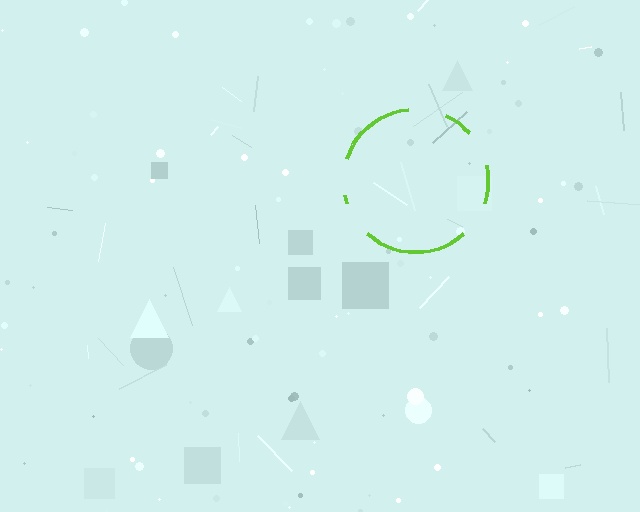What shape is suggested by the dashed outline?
The dashed outline suggests a circle.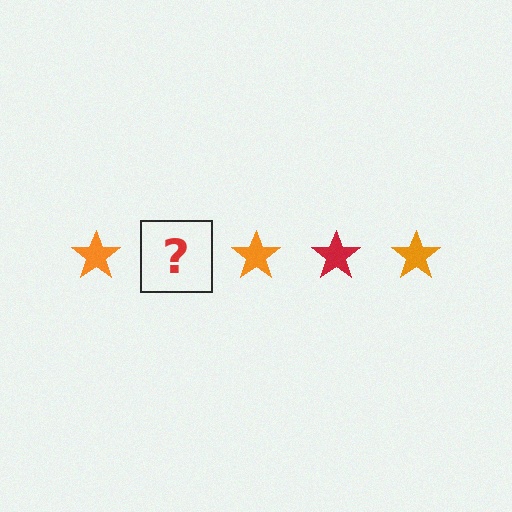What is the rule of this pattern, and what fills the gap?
The rule is that the pattern cycles through orange, red stars. The gap should be filled with a red star.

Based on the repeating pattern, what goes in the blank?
The blank should be a red star.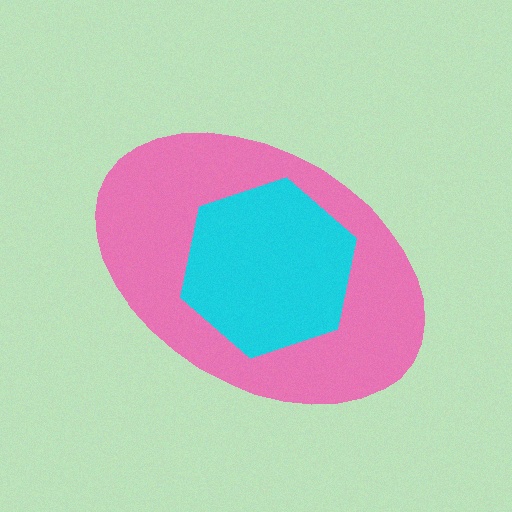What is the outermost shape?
The pink ellipse.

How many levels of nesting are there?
2.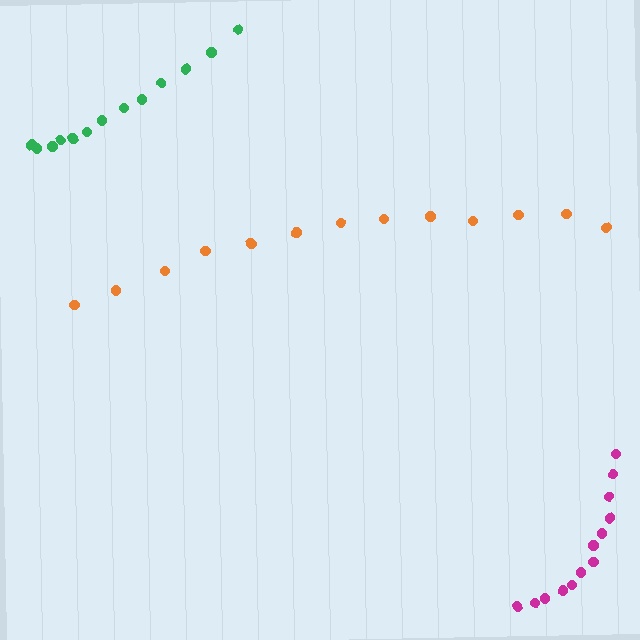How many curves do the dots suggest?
There are 3 distinct paths.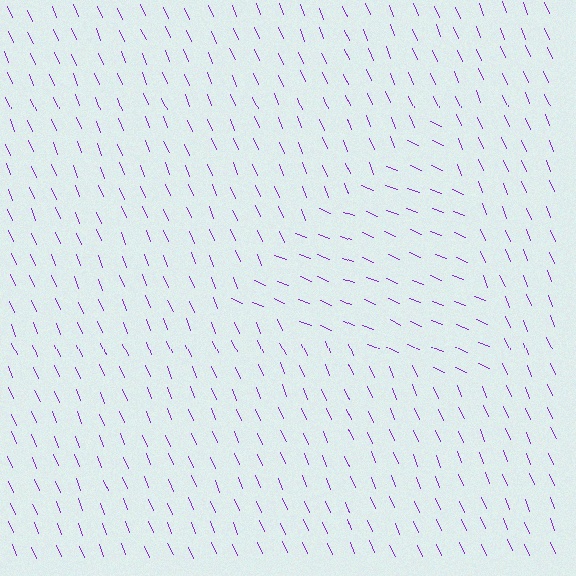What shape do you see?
I see a triangle.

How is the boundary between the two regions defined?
The boundary is defined purely by a change in line orientation (approximately 45 degrees difference). All lines are the same color and thickness.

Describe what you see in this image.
The image is filled with small purple line segments. A triangle region in the image has lines oriented differently from the surrounding lines, creating a visible texture boundary.